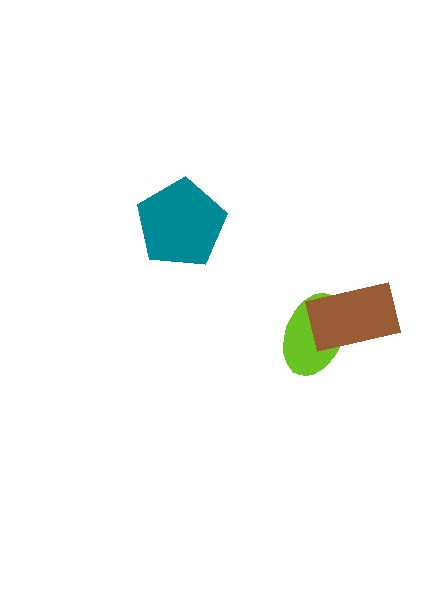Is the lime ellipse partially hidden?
Yes, it is partially covered by another shape.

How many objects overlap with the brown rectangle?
1 object overlaps with the brown rectangle.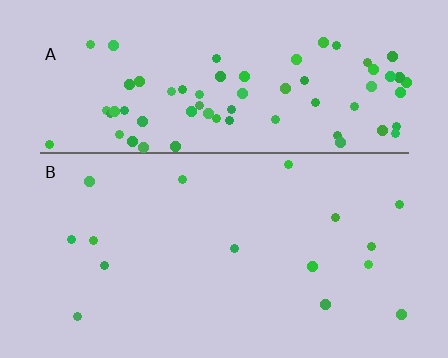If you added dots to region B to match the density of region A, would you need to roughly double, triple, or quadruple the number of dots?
Approximately quadruple.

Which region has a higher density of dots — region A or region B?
A (the top).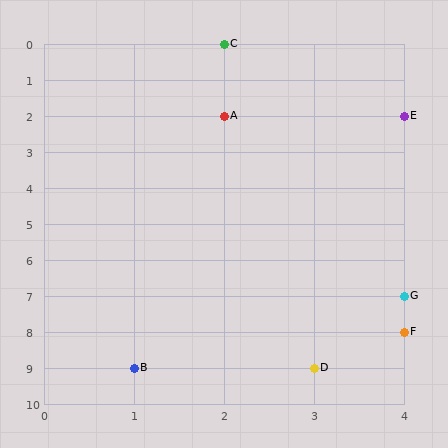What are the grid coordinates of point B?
Point B is at grid coordinates (1, 9).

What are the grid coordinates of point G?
Point G is at grid coordinates (4, 7).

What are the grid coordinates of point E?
Point E is at grid coordinates (4, 2).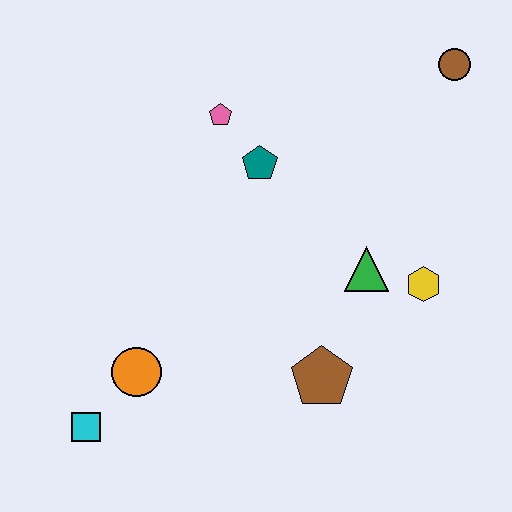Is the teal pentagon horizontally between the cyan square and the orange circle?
No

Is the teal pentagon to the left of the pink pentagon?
No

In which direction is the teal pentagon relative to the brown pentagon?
The teal pentagon is above the brown pentagon.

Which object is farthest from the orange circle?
The brown circle is farthest from the orange circle.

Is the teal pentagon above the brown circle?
No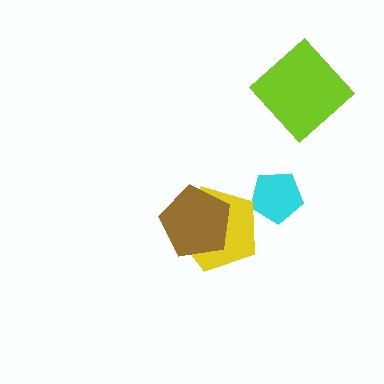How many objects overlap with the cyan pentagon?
0 objects overlap with the cyan pentagon.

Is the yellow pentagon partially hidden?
Yes, it is partially covered by another shape.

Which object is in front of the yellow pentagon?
The brown pentagon is in front of the yellow pentagon.